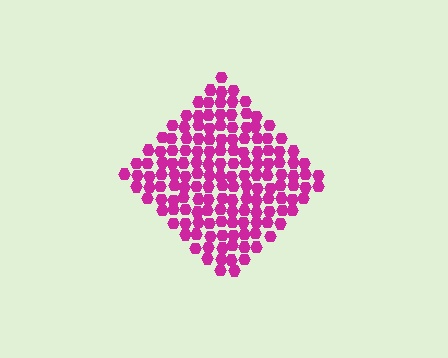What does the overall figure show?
The overall figure shows a diamond.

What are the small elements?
The small elements are hexagons.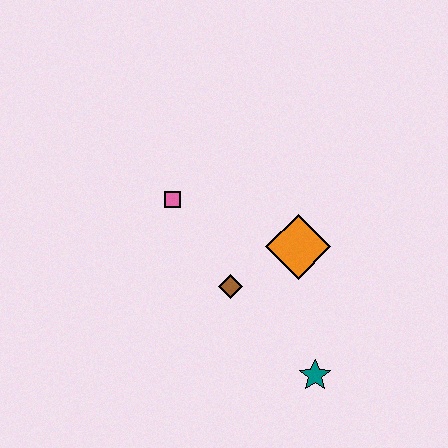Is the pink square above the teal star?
Yes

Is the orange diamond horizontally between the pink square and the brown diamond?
No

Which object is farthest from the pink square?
The teal star is farthest from the pink square.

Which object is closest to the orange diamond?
The brown diamond is closest to the orange diamond.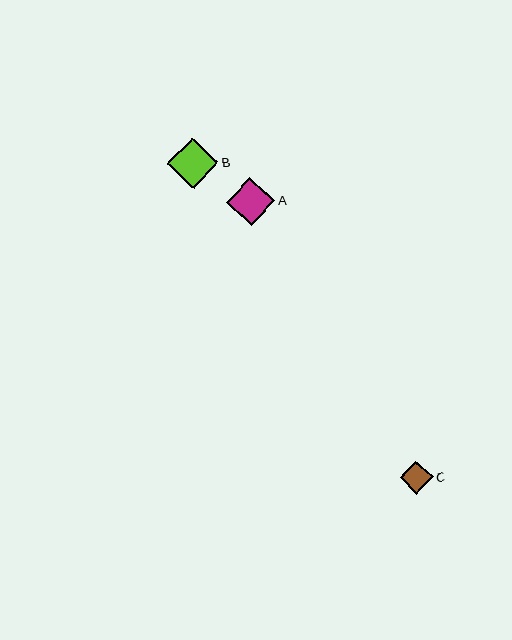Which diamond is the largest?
Diamond B is the largest with a size of approximately 51 pixels.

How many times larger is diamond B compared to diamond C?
Diamond B is approximately 1.6 times the size of diamond C.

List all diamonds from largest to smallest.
From largest to smallest: B, A, C.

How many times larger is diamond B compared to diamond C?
Diamond B is approximately 1.6 times the size of diamond C.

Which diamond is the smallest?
Diamond C is the smallest with a size of approximately 33 pixels.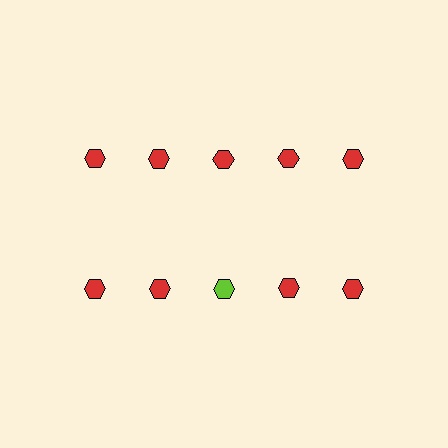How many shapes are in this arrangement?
There are 10 shapes arranged in a grid pattern.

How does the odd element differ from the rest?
It has a different color: lime instead of red.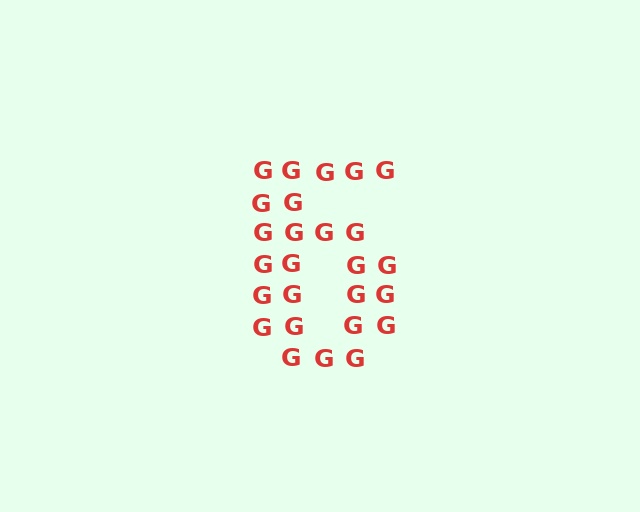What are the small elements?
The small elements are letter G's.